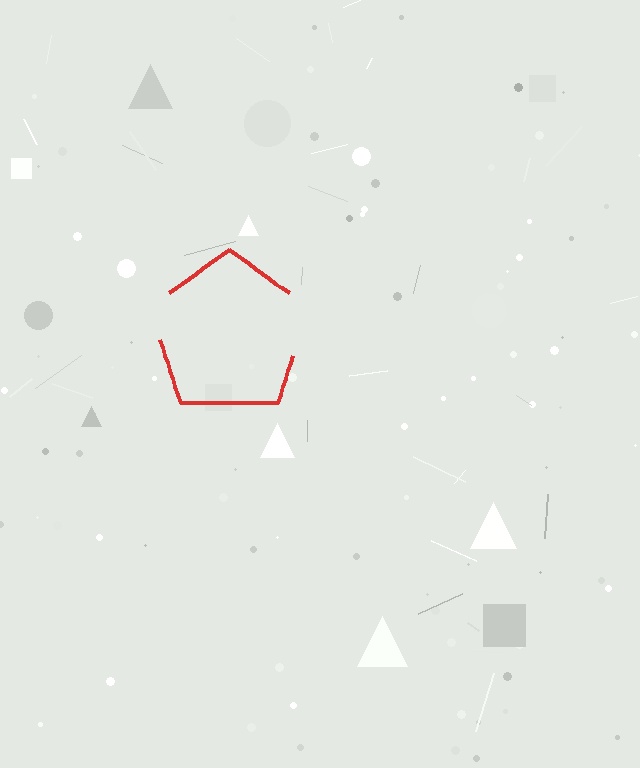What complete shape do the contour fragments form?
The contour fragments form a pentagon.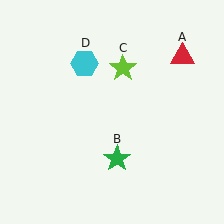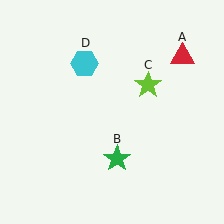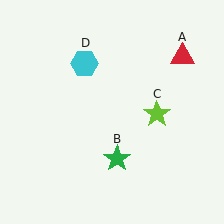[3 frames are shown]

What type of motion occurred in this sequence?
The lime star (object C) rotated clockwise around the center of the scene.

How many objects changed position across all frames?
1 object changed position: lime star (object C).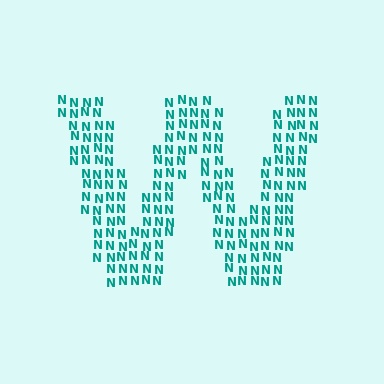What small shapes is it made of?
It is made of small letter N's.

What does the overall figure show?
The overall figure shows the letter W.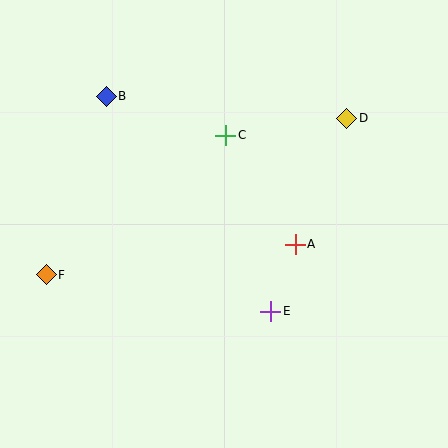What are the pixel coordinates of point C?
Point C is at (226, 135).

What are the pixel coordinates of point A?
Point A is at (295, 244).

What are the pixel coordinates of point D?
Point D is at (347, 118).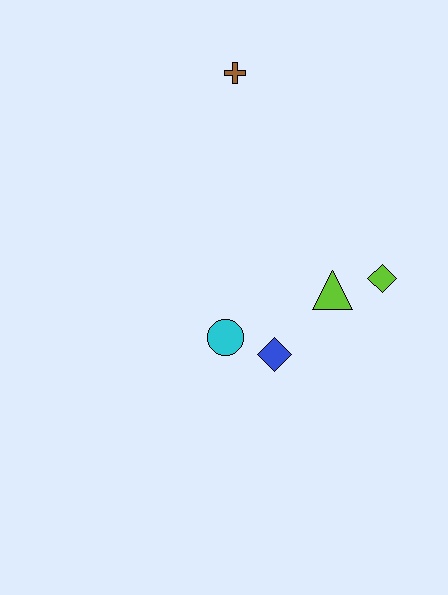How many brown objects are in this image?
There is 1 brown object.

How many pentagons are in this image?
There are no pentagons.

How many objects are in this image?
There are 5 objects.